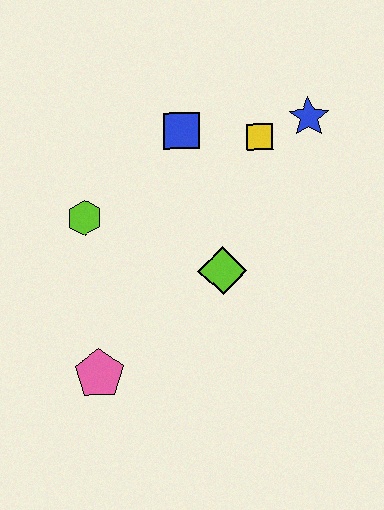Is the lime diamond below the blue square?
Yes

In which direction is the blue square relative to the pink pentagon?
The blue square is above the pink pentagon.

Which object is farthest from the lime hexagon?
The blue star is farthest from the lime hexagon.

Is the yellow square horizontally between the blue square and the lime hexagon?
No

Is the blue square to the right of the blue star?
No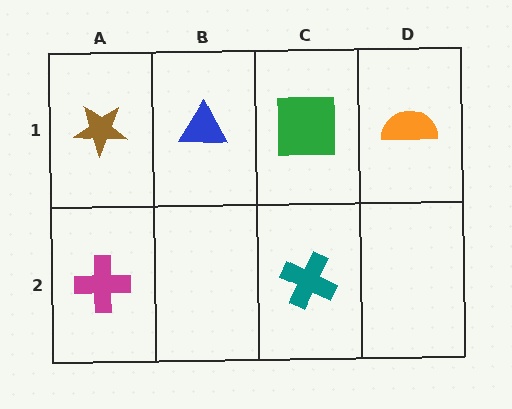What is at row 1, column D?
An orange semicircle.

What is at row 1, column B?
A blue triangle.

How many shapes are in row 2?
2 shapes.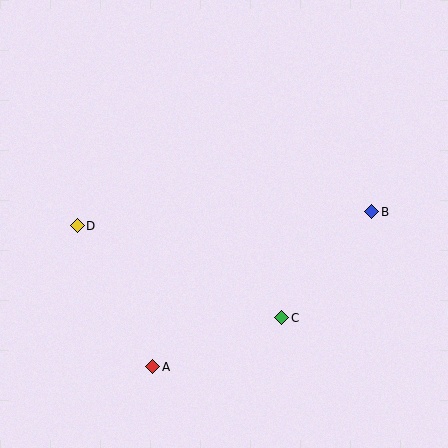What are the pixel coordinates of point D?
Point D is at (77, 226).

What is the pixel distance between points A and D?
The distance between A and D is 160 pixels.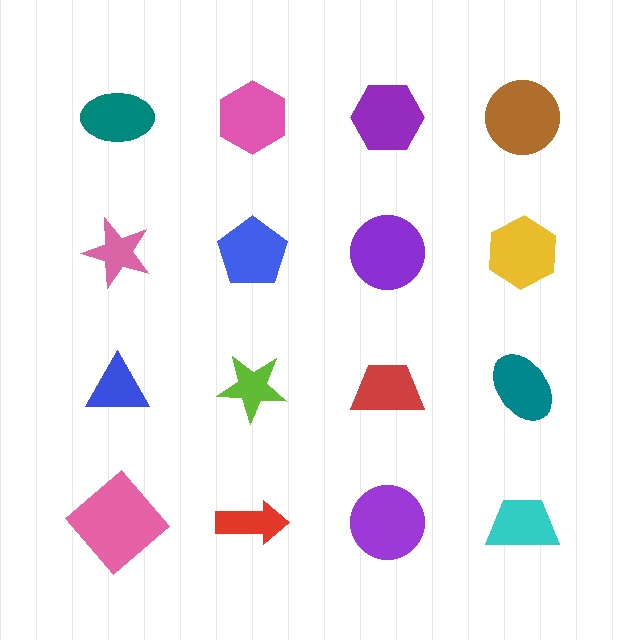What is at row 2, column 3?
A purple circle.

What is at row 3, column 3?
A red trapezoid.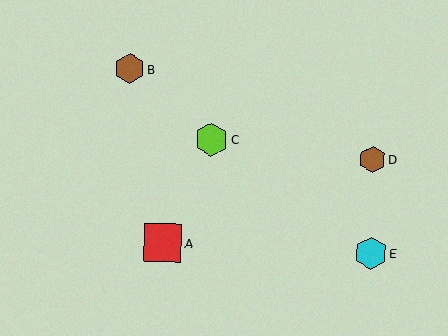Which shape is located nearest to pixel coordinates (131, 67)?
The brown hexagon (labeled B) at (129, 68) is nearest to that location.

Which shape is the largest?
The red square (labeled A) is the largest.